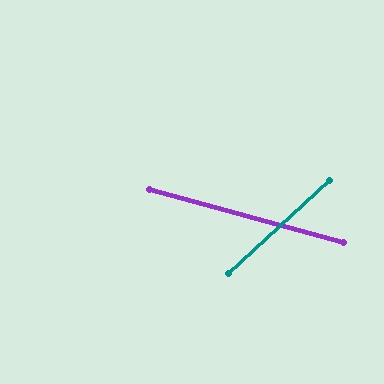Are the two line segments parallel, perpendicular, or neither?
Neither parallel nor perpendicular — they differ by about 58°.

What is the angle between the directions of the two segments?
Approximately 58 degrees.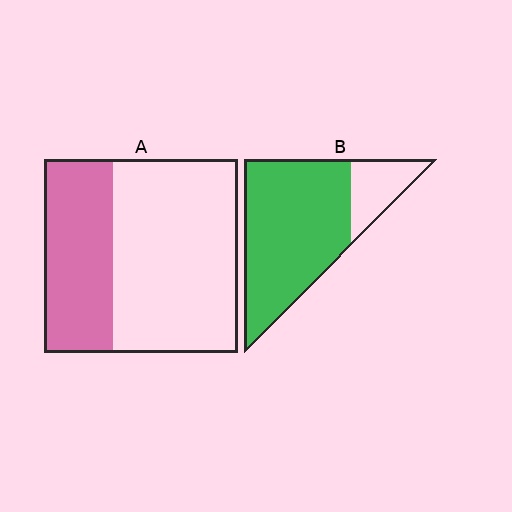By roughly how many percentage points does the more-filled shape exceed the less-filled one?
By roughly 45 percentage points (B over A).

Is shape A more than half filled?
No.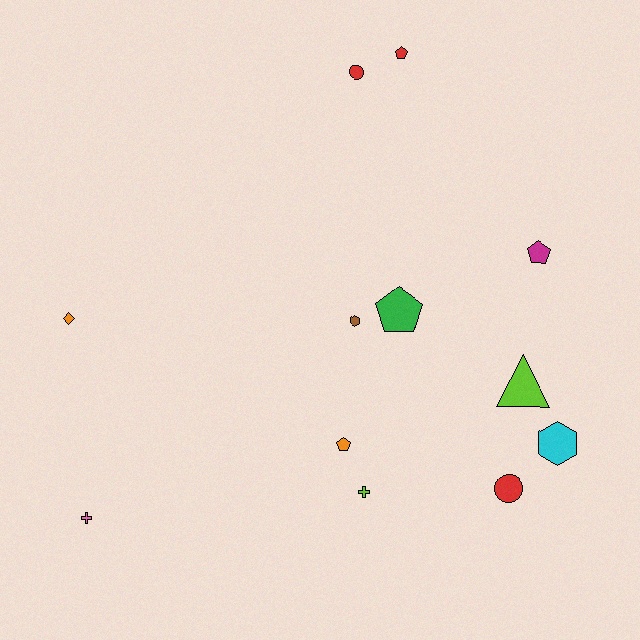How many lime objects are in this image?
There are 2 lime objects.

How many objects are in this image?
There are 12 objects.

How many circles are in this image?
There are 2 circles.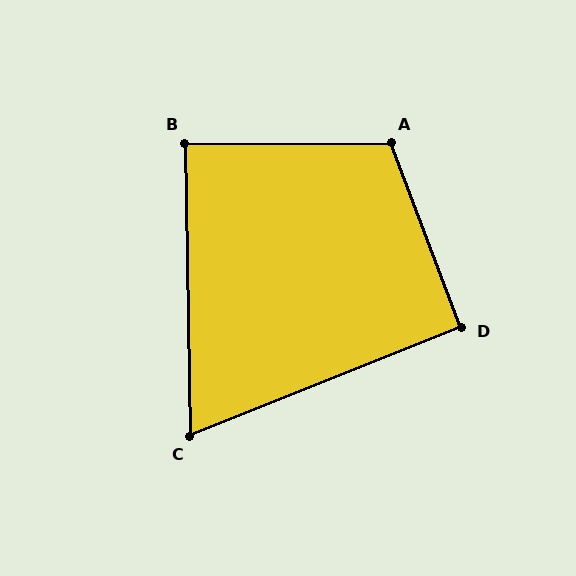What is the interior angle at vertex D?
Approximately 91 degrees (approximately right).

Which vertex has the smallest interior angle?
C, at approximately 69 degrees.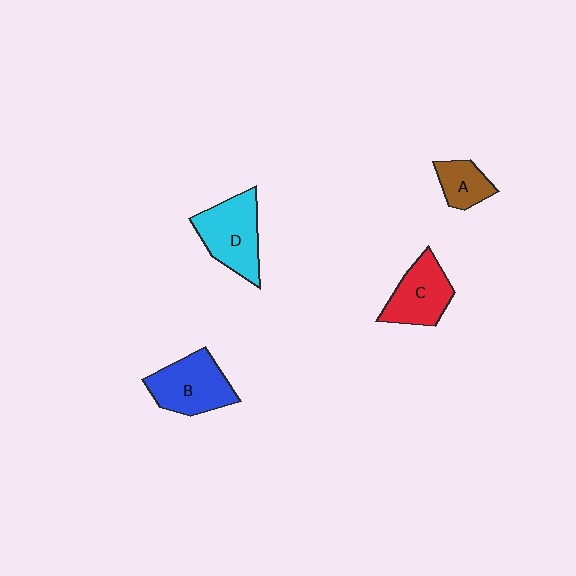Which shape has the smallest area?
Shape A (brown).